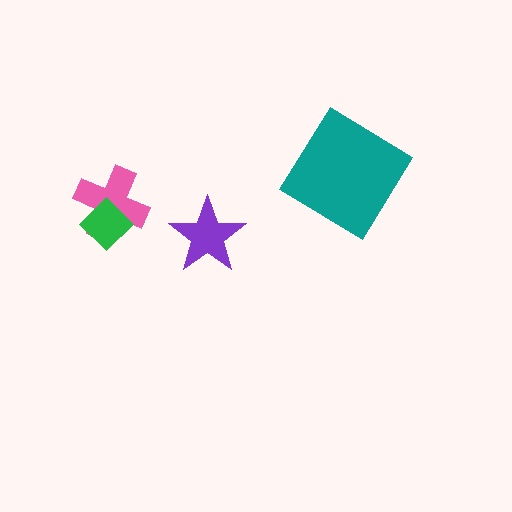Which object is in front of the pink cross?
The green diamond is in front of the pink cross.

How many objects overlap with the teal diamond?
0 objects overlap with the teal diamond.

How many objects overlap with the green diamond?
1 object overlaps with the green diamond.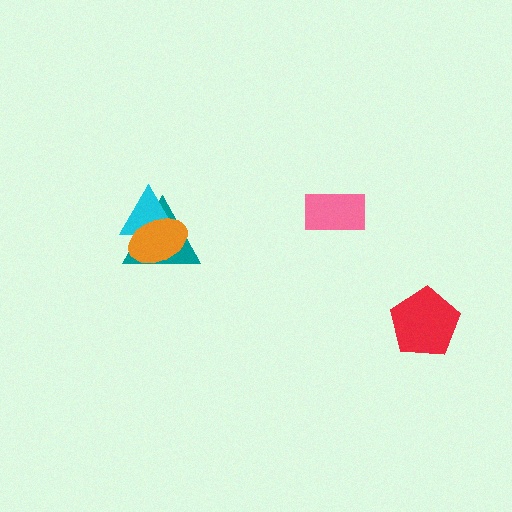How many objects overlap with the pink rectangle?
0 objects overlap with the pink rectangle.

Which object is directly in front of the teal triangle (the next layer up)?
The cyan triangle is directly in front of the teal triangle.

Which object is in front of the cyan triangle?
The orange ellipse is in front of the cyan triangle.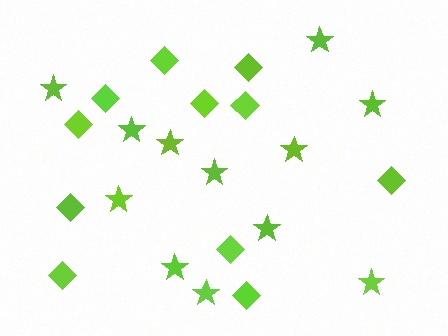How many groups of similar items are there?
There are 2 groups: one group of stars (12) and one group of diamonds (11).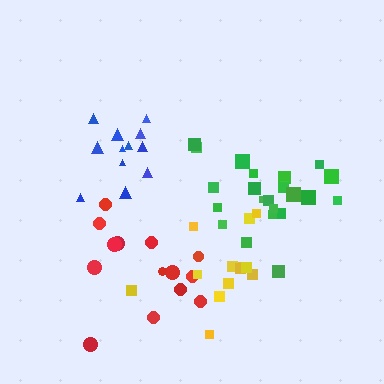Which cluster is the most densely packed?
Blue.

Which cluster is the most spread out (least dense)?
Yellow.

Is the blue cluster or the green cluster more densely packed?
Blue.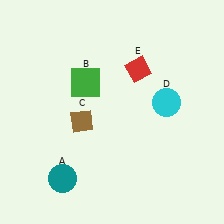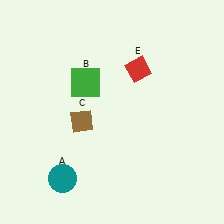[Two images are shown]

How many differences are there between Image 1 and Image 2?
There is 1 difference between the two images.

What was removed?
The cyan circle (D) was removed in Image 2.